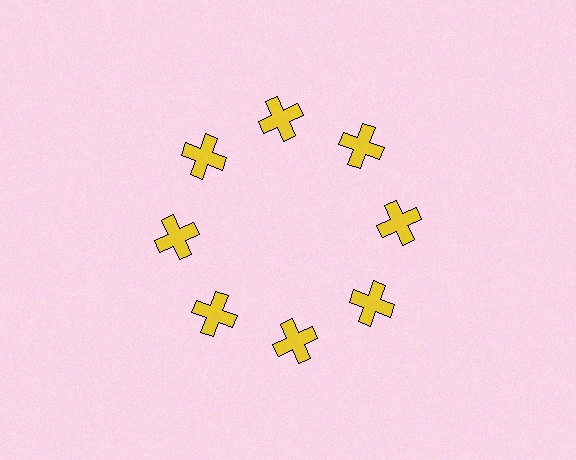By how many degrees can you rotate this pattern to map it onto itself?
The pattern maps onto itself every 45 degrees of rotation.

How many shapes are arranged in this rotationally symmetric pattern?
There are 8 shapes, arranged in 8 groups of 1.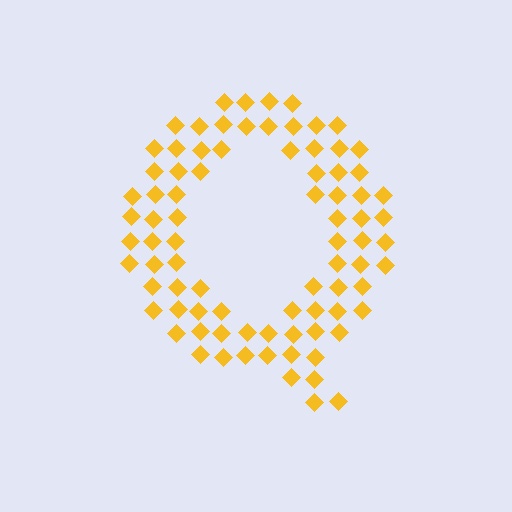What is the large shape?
The large shape is the letter Q.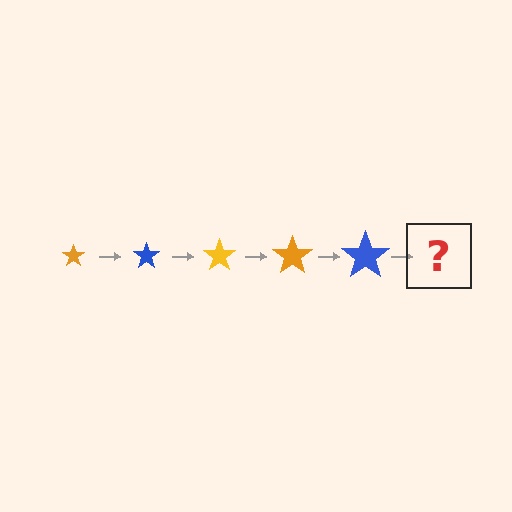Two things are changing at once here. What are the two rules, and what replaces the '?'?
The two rules are that the star grows larger each step and the color cycles through orange, blue, and yellow. The '?' should be a yellow star, larger than the previous one.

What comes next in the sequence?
The next element should be a yellow star, larger than the previous one.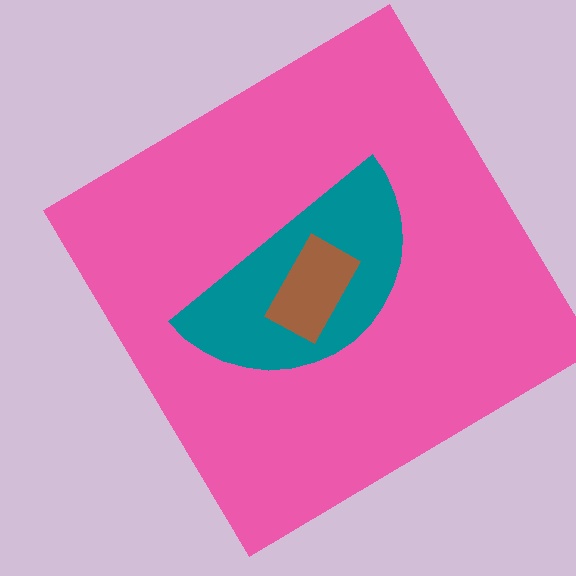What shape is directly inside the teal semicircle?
The brown rectangle.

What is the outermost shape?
The pink diamond.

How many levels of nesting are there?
3.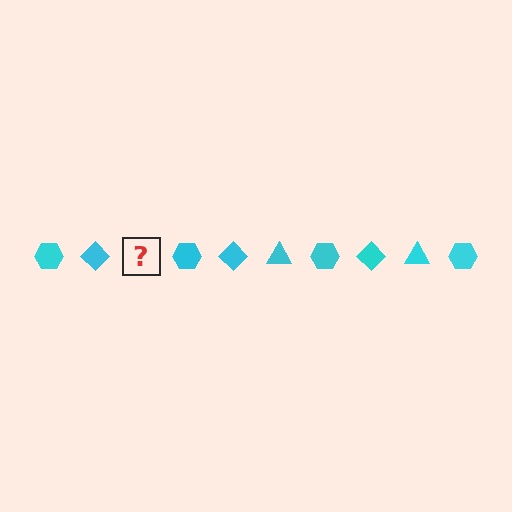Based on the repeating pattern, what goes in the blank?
The blank should be a cyan triangle.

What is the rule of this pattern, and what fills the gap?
The rule is that the pattern cycles through hexagon, diamond, triangle shapes in cyan. The gap should be filled with a cyan triangle.